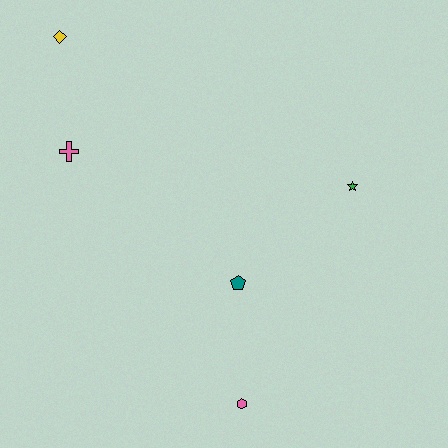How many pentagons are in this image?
There is 1 pentagon.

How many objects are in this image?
There are 5 objects.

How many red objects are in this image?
There are no red objects.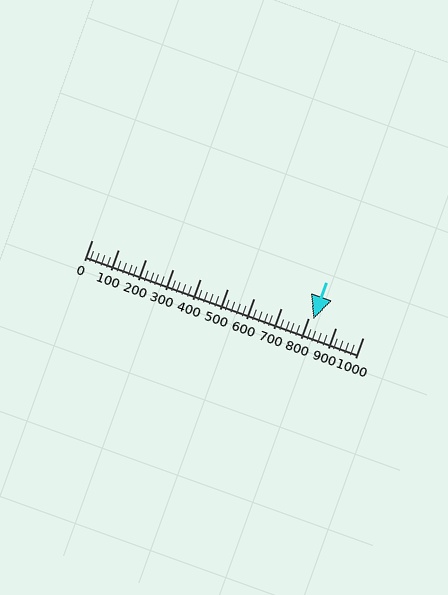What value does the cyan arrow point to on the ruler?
The cyan arrow points to approximately 817.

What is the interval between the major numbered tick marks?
The major tick marks are spaced 100 units apart.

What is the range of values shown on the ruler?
The ruler shows values from 0 to 1000.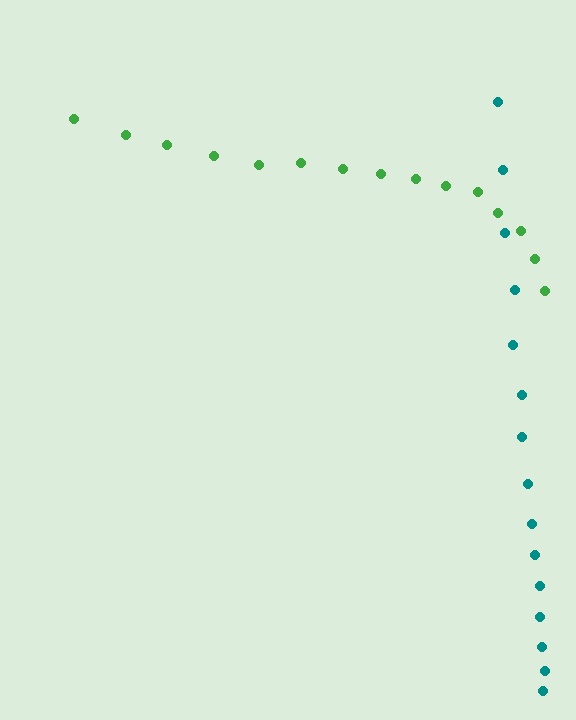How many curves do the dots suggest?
There are 2 distinct paths.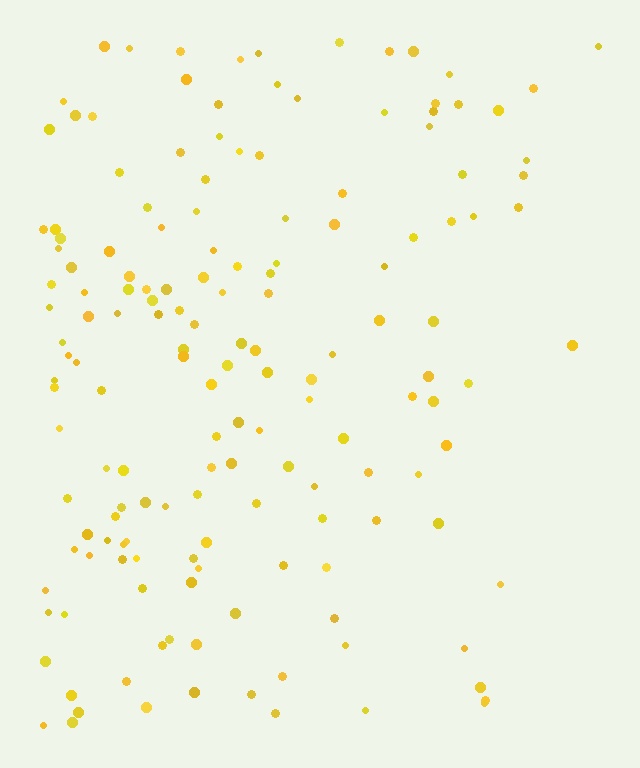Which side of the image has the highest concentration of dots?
The left.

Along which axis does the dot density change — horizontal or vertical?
Horizontal.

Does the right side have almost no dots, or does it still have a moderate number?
Still a moderate number, just noticeably fewer than the left.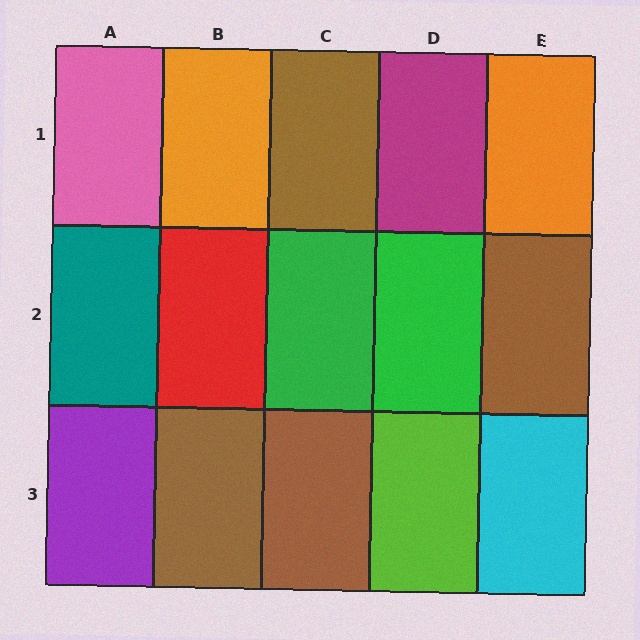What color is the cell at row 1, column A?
Pink.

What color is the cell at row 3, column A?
Purple.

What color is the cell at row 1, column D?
Magenta.